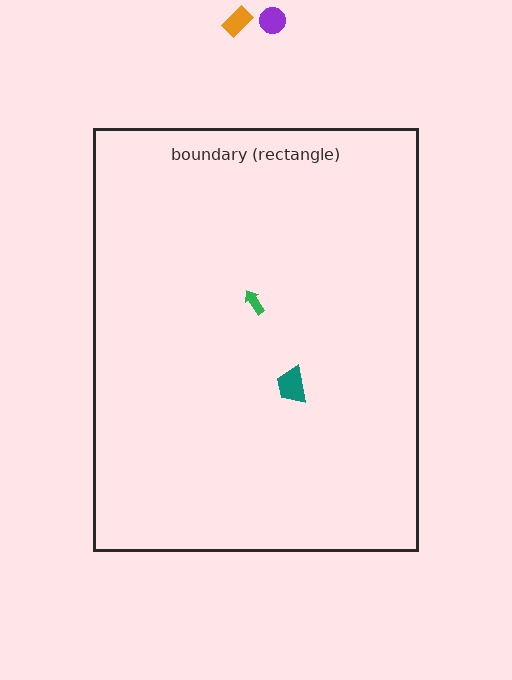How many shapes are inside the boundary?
2 inside, 2 outside.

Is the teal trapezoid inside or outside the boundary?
Inside.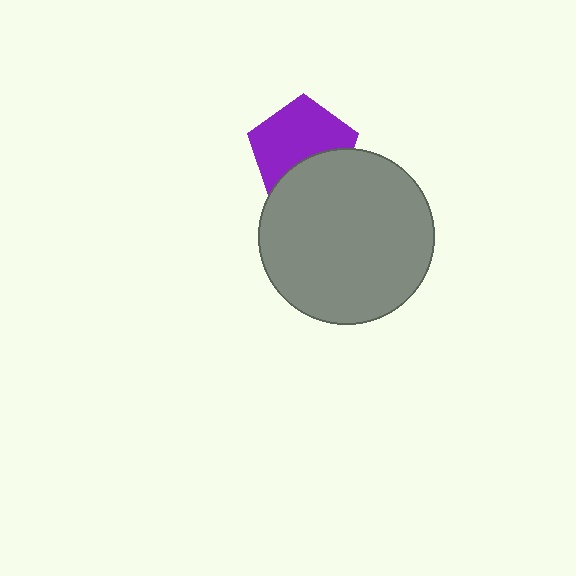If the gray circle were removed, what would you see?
You would see the complete purple pentagon.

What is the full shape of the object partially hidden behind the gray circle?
The partially hidden object is a purple pentagon.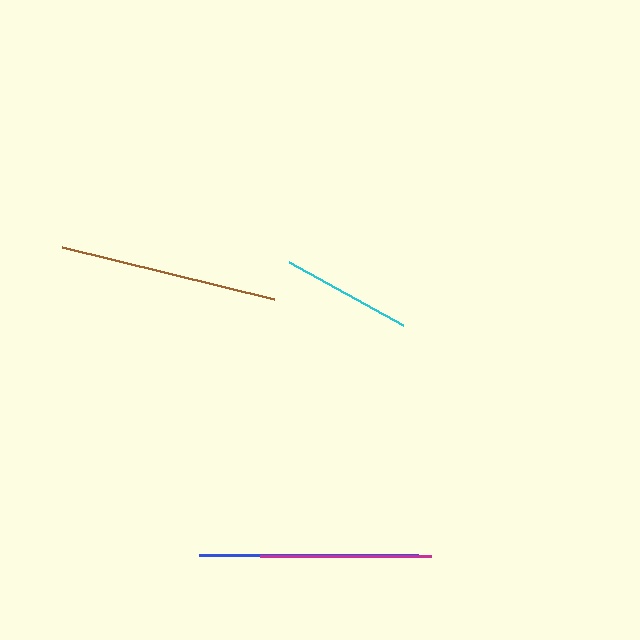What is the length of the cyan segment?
The cyan segment is approximately 130 pixels long.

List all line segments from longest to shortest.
From longest to shortest: blue, brown, magenta, cyan.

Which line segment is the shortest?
The cyan line is the shortest at approximately 130 pixels.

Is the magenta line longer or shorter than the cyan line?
The magenta line is longer than the cyan line.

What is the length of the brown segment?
The brown segment is approximately 218 pixels long.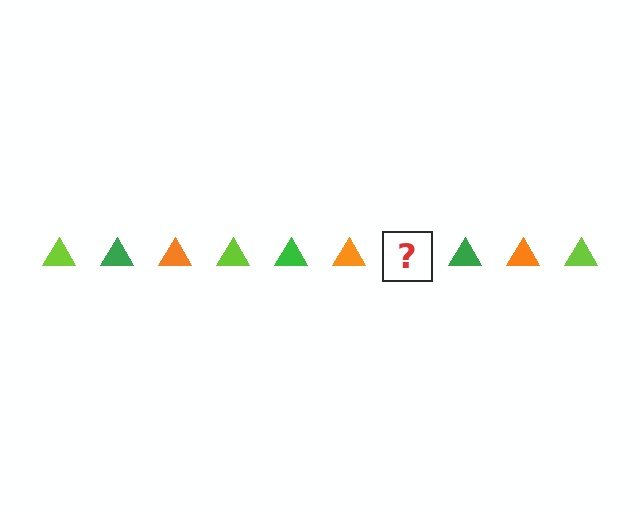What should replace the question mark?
The question mark should be replaced with a lime triangle.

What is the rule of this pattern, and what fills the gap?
The rule is that the pattern cycles through lime, green, orange triangles. The gap should be filled with a lime triangle.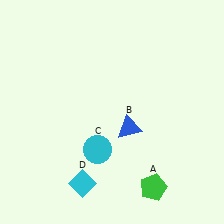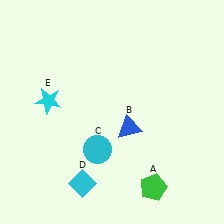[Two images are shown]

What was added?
A cyan star (E) was added in Image 2.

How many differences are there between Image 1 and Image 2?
There is 1 difference between the two images.